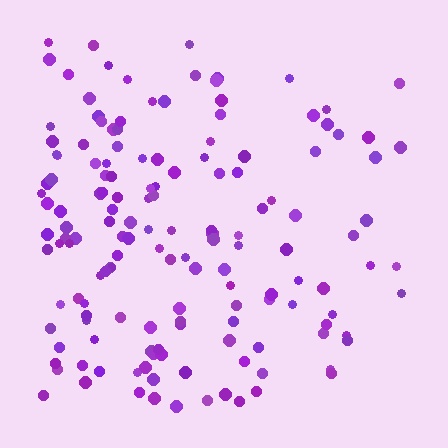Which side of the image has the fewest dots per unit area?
The right.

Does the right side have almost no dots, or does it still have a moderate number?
Still a moderate number, just noticeably fewer than the left.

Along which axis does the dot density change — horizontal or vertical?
Horizontal.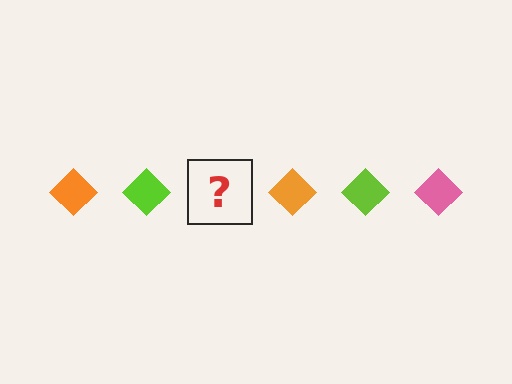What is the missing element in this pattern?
The missing element is a pink diamond.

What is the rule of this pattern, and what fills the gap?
The rule is that the pattern cycles through orange, lime, pink diamonds. The gap should be filled with a pink diamond.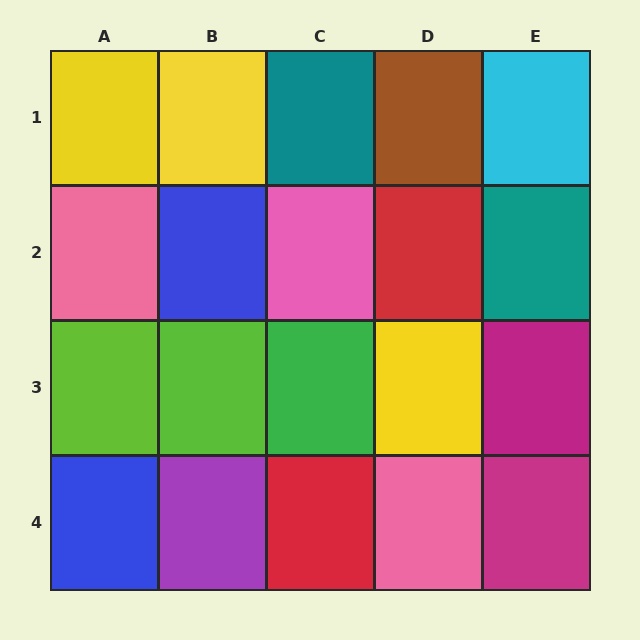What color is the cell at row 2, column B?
Blue.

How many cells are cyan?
1 cell is cyan.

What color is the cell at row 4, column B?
Purple.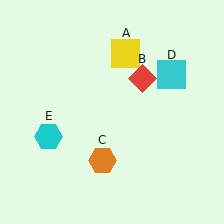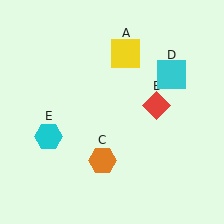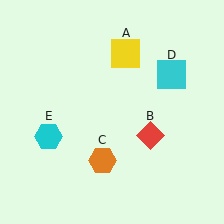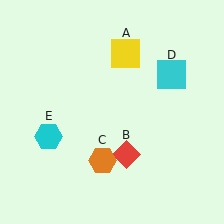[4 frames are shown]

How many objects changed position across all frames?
1 object changed position: red diamond (object B).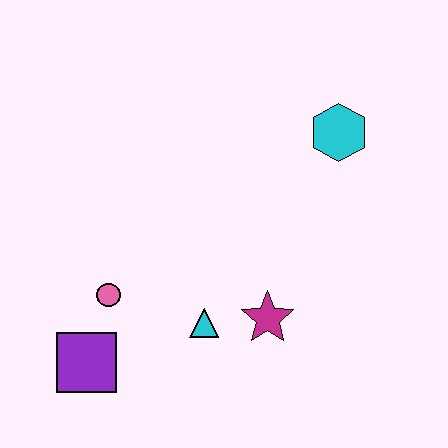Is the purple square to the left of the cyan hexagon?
Yes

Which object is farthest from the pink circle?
The cyan hexagon is farthest from the pink circle.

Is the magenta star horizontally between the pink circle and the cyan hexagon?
Yes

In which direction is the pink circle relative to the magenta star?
The pink circle is to the left of the magenta star.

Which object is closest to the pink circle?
The purple square is closest to the pink circle.